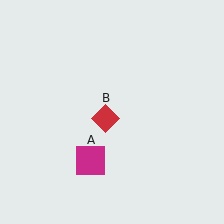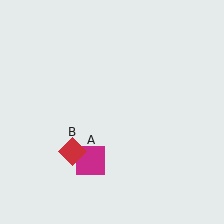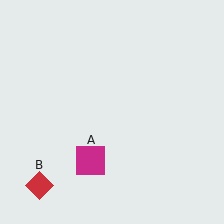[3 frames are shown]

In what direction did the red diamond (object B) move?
The red diamond (object B) moved down and to the left.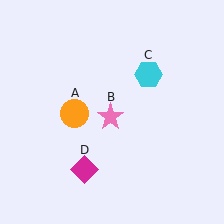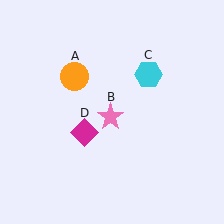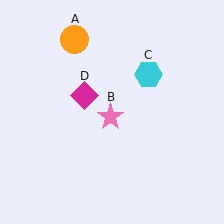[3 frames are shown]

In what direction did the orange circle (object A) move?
The orange circle (object A) moved up.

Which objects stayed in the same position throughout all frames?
Pink star (object B) and cyan hexagon (object C) remained stationary.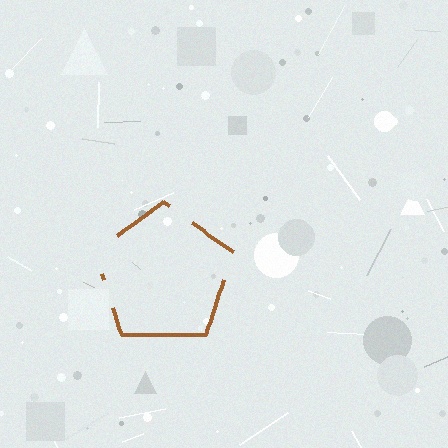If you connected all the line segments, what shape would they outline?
They would outline a pentagon.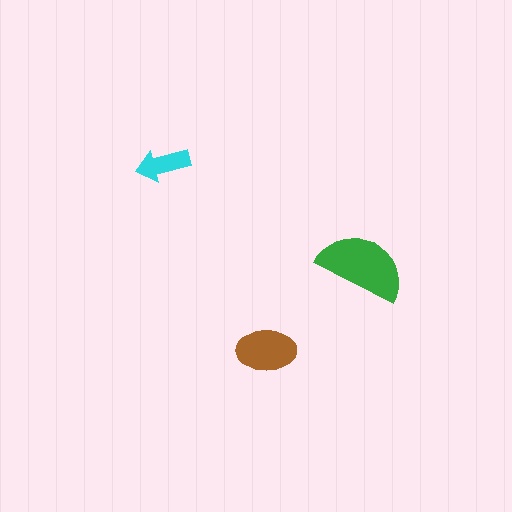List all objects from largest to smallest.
The green semicircle, the brown ellipse, the cyan arrow.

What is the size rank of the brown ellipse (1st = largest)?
2nd.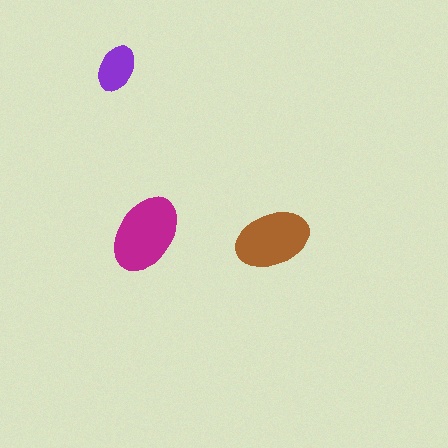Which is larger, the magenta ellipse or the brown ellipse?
The magenta one.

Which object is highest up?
The purple ellipse is topmost.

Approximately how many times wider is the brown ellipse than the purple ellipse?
About 1.5 times wider.